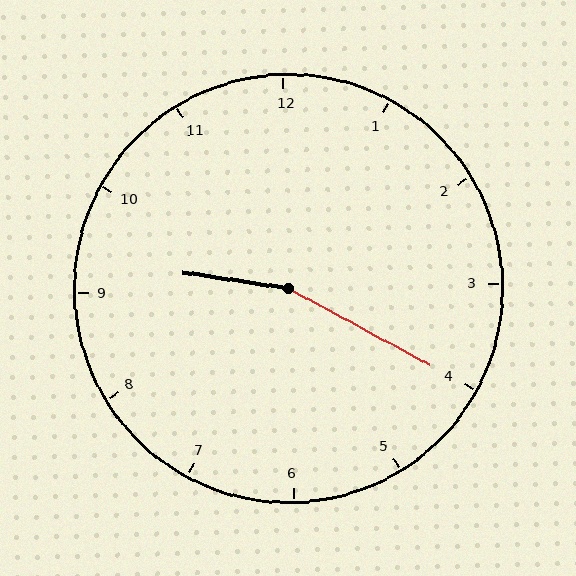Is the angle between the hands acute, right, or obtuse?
It is obtuse.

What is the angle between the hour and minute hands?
Approximately 160 degrees.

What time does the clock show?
9:20.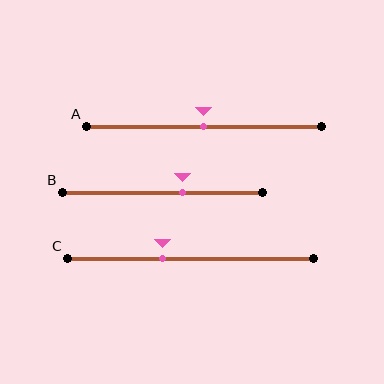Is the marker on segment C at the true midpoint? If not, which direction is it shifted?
No, the marker on segment C is shifted to the left by about 11% of the segment length.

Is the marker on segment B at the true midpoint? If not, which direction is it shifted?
No, the marker on segment B is shifted to the right by about 10% of the segment length.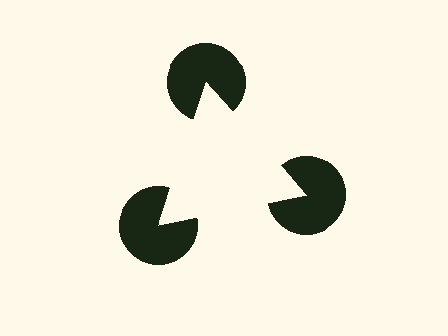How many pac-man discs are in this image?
There are 3 — one at each vertex of the illusory triangle.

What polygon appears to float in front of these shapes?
An illusory triangle — its edges are inferred from the aligned wedge cuts in the pac-man discs, not physically drawn.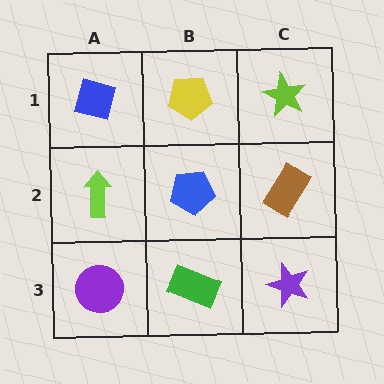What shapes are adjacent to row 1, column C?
A brown rectangle (row 2, column C), a yellow pentagon (row 1, column B).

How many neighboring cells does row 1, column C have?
2.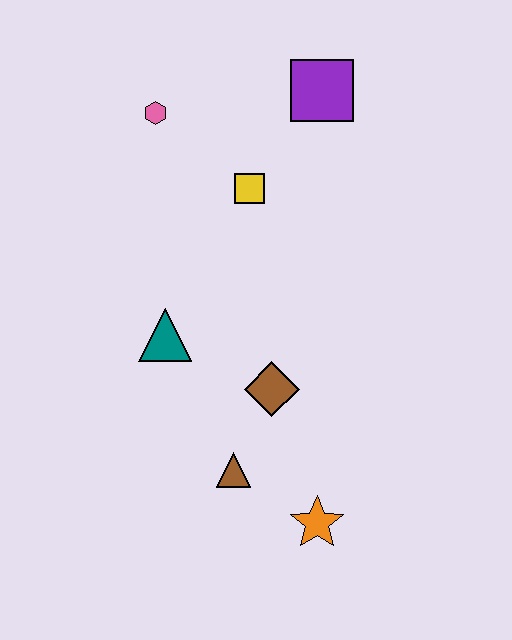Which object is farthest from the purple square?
The orange star is farthest from the purple square.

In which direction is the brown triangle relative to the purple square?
The brown triangle is below the purple square.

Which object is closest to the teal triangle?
The brown diamond is closest to the teal triangle.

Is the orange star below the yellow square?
Yes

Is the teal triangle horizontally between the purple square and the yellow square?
No